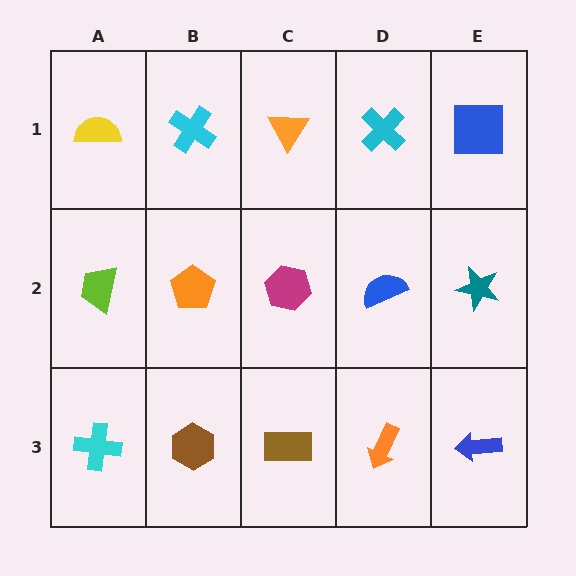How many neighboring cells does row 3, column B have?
3.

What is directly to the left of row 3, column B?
A cyan cross.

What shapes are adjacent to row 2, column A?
A yellow semicircle (row 1, column A), a cyan cross (row 3, column A), an orange pentagon (row 2, column B).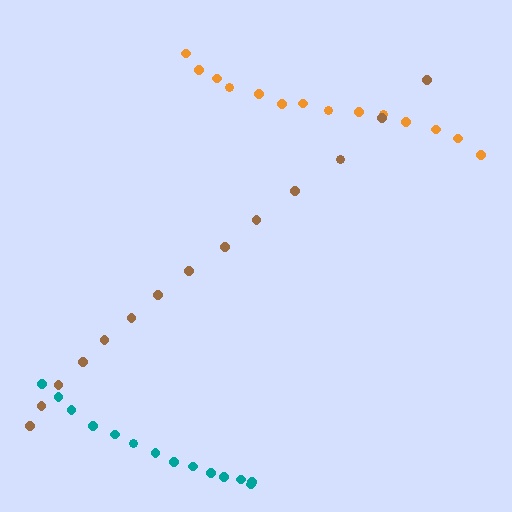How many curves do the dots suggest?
There are 3 distinct paths.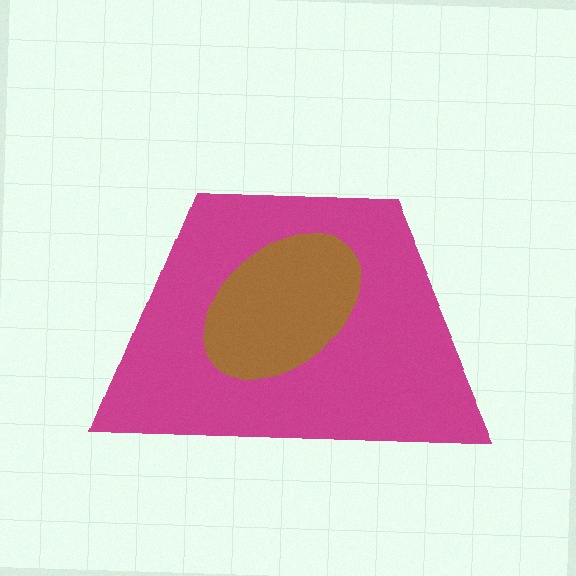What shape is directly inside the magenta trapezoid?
The brown ellipse.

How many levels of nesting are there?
2.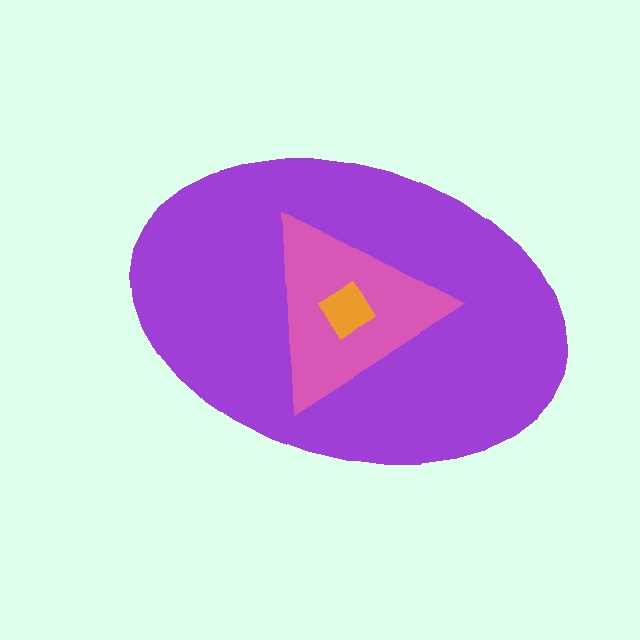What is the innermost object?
The orange diamond.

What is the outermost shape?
The purple ellipse.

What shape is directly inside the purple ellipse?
The pink triangle.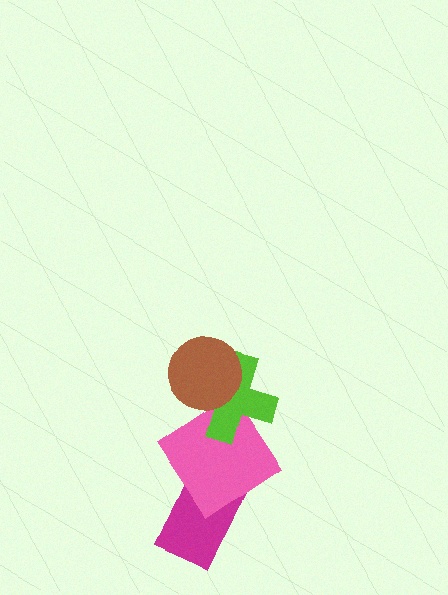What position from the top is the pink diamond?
The pink diamond is 3rd from the top.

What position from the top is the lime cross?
The lime cross is 2nd from the top.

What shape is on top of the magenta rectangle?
The pink diamond is on top of the magenta rectangle.